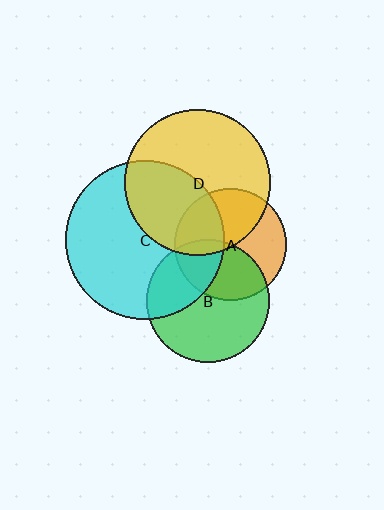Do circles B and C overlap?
Yes.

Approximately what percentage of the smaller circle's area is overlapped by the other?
Approximately 35%.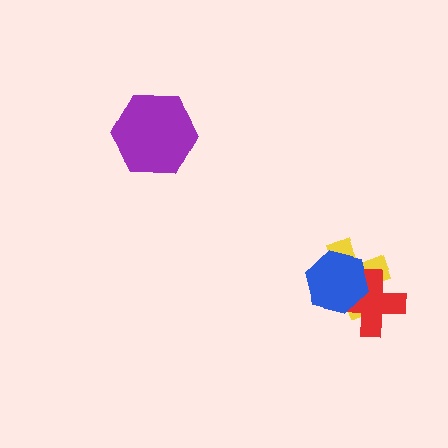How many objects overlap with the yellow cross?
2 objects overlap with the yellow cross.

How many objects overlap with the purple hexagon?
0 objects overlap with the purple hexagon.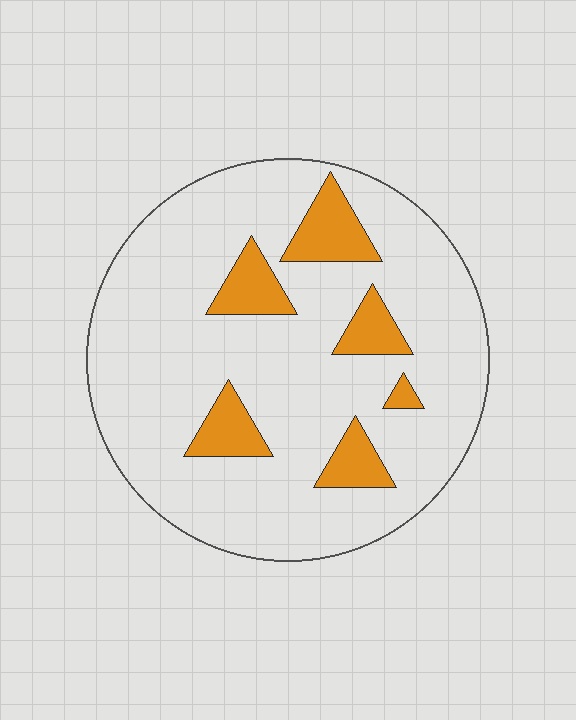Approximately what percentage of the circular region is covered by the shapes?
Approximately 15%.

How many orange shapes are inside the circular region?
6.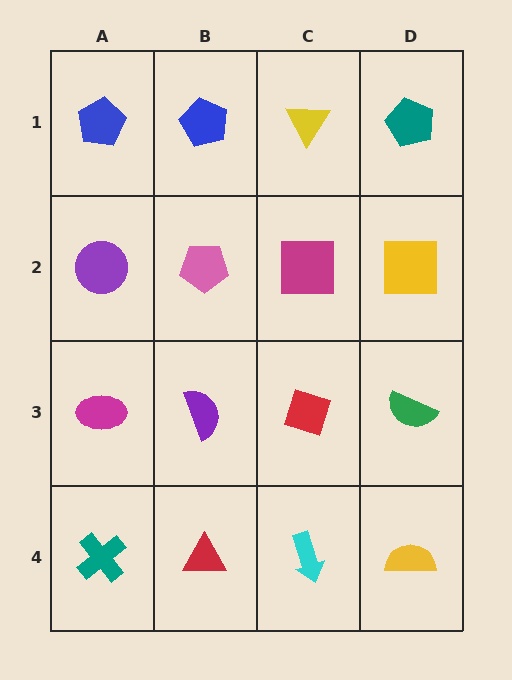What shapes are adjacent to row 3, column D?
A yellow square (row 2, column D), a yellow semicircle (row 4, column D), a red diamond (row 3, column C).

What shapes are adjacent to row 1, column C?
A magenta square (row 2, column C), a blue pentagon (row 1, column B), a teal pentagon (row 1, column D).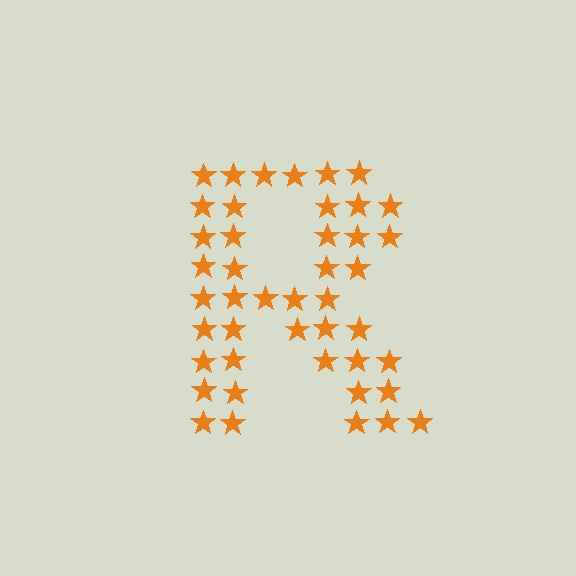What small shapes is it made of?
It is made of small stars.